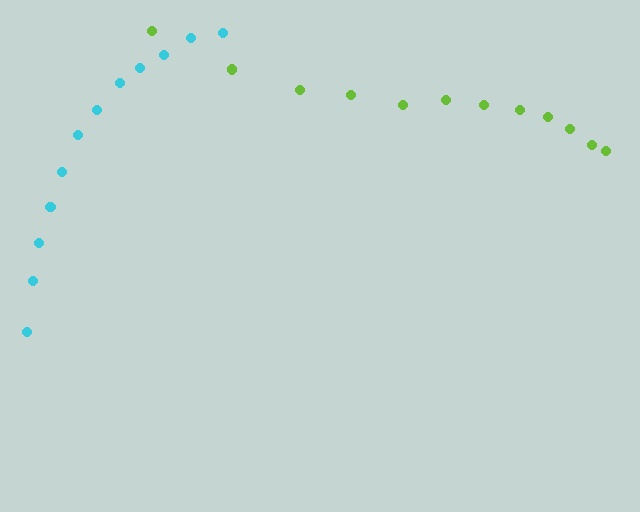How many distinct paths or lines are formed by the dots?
There are 2 distinct paths.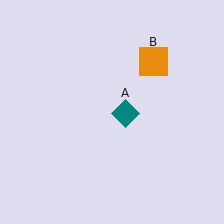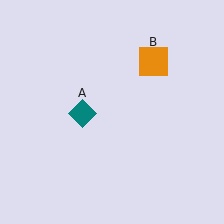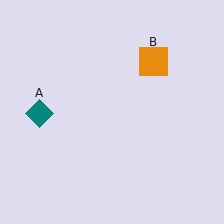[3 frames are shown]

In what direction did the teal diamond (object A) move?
The teal diamond (object A) moved left.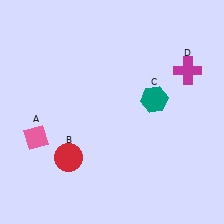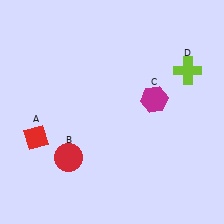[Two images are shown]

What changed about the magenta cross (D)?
In Image 1, D is magenta. In Image 2, it changed to lime.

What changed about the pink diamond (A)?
In Image 1, A is pink. In Image 2, it changed to red.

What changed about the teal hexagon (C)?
In Image 1, C is teal. In Image 2, it changed to magenta.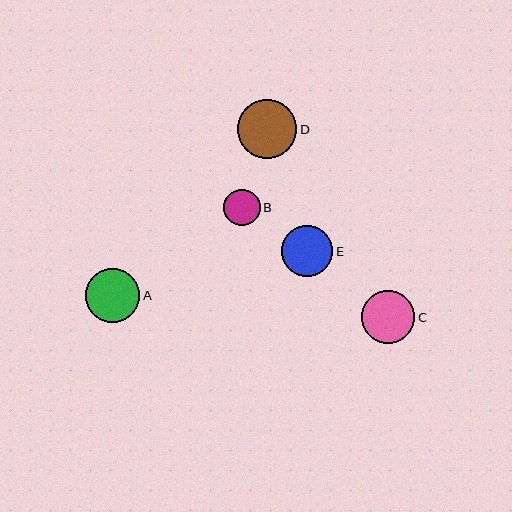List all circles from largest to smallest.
From largest to smallest: D, A, C, E, B.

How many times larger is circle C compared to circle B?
Circle C is approximately 1.4 times the size of circle B.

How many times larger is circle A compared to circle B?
Circle A is approximately 1.5 times the size of circle B.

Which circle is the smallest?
Circle B is the smallest with a size of approximately 37 pixels.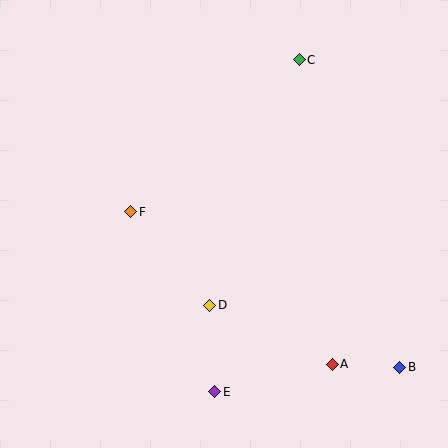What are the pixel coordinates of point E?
Point E is at (215, 392).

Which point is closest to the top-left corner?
Point F is closest to the top-left corner.